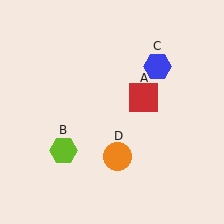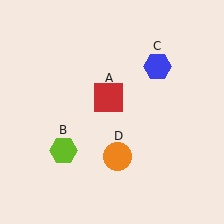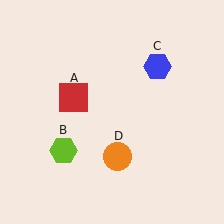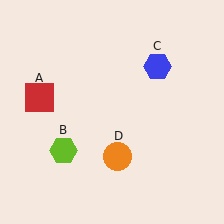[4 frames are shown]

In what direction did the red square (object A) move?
The red square (object A) moved left.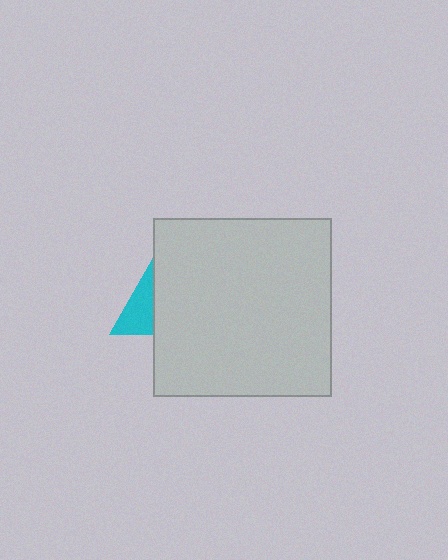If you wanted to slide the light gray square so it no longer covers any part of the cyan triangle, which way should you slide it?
Slide it right — that is the most direct way to separate the two shapes.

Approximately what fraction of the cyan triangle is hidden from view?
Roughly 69% of the cyan triangle is hidden behind the light gray square.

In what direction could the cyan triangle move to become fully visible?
The cyan triangle could move left. That would shift it out from behind the light gray square entirely.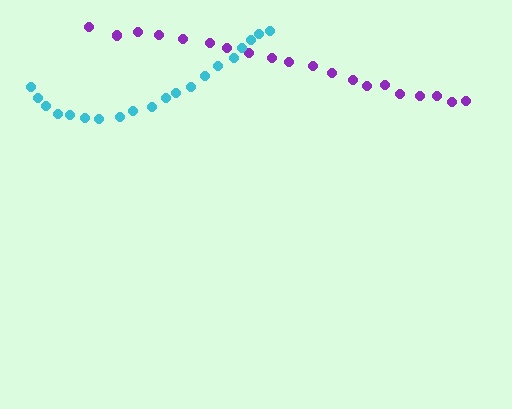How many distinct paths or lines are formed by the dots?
There are 2 distinct paths.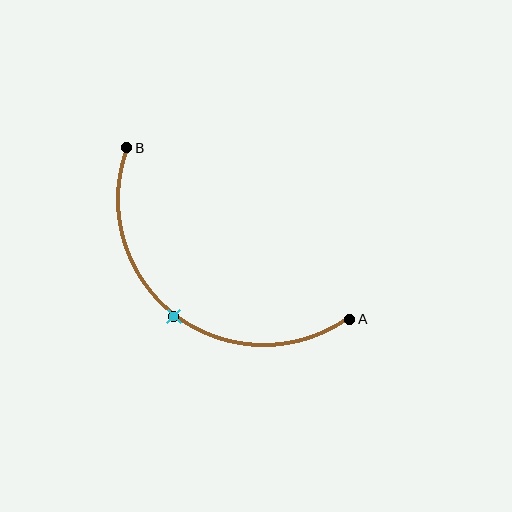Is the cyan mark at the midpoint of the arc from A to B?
Yes. The cyan mark lies on the arc at equal arc-length from both A and B — it is the arc midpoint.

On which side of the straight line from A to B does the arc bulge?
The arc bulges below and to the left of the straight line connecting A and B.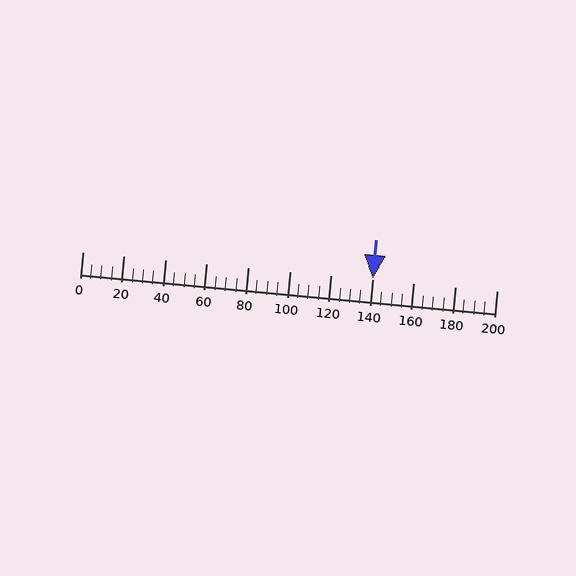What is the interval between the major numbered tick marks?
The major tick marks are spaced 20 units apart.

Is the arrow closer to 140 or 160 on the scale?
The arrow is closer to 140.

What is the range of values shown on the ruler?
The ruler shows values from 0 to 200.